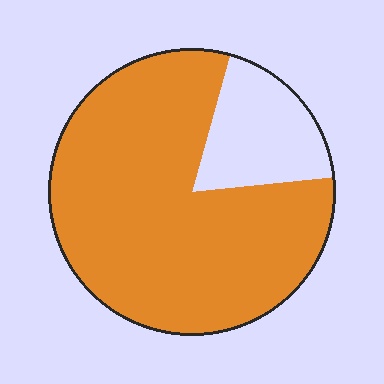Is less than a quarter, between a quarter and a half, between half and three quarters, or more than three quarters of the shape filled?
More than three quarters.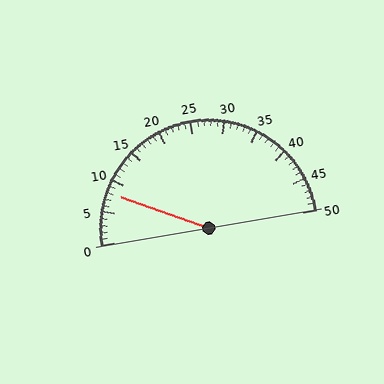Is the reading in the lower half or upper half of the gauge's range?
The reading is in the lower half of the range (0 to 50).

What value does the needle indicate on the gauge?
The needle indicates approximately 8.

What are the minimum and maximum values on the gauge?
The gauge ranges from 0 to 50.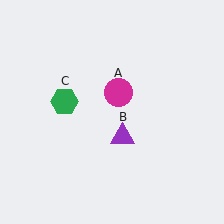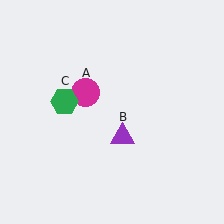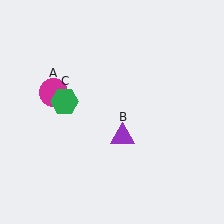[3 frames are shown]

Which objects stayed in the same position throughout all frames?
Purple triangle (object B) and green hexagon (object C) remained stationary.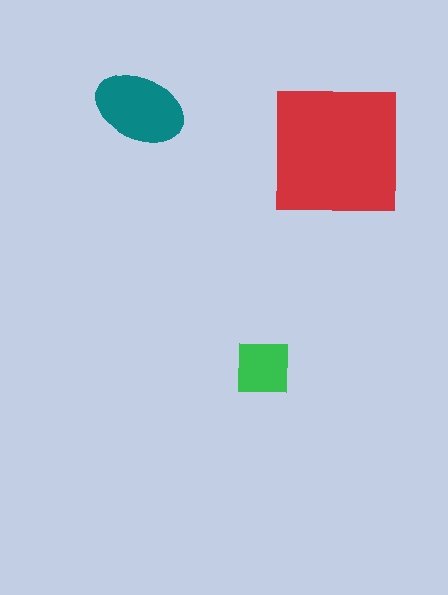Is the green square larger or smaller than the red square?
Smaller.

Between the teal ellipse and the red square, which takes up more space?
The red square.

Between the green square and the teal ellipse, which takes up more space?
The teal ellipse.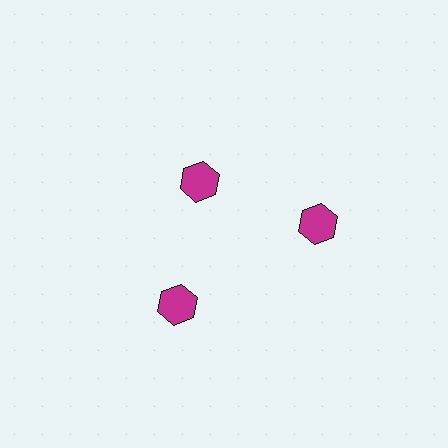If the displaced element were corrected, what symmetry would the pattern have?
It would have 3-fold rotational symmetry — the pattern would map onto itself every 120 degrees.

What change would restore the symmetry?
The symmetry would be restored by moving it outward, back onto the ring so that all 3 hexagons sit at equal angles and equal distance from the center.